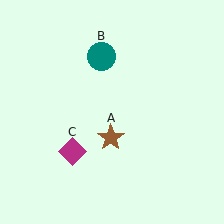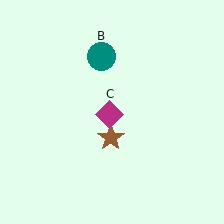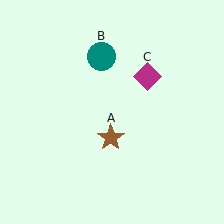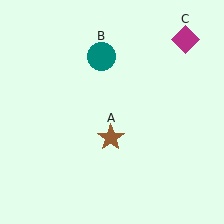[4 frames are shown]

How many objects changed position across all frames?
1 object changed position: magenta diamond (object C).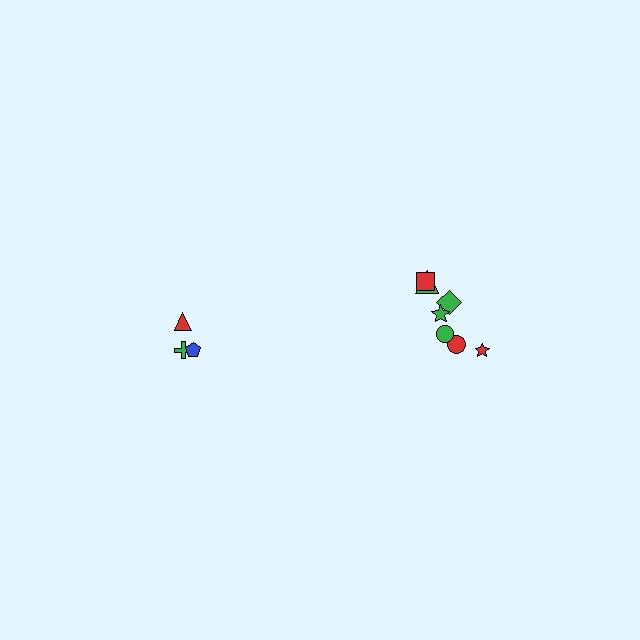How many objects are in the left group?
There are 3 objects.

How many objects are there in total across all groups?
There are 10 objects.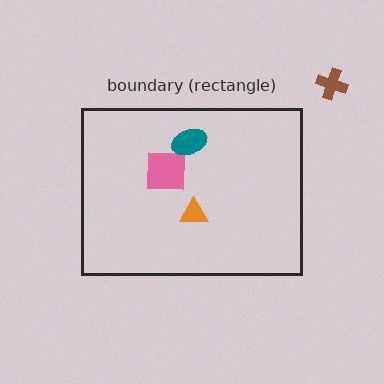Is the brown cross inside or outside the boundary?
Outside.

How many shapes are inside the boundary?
3 inside, 1 outside.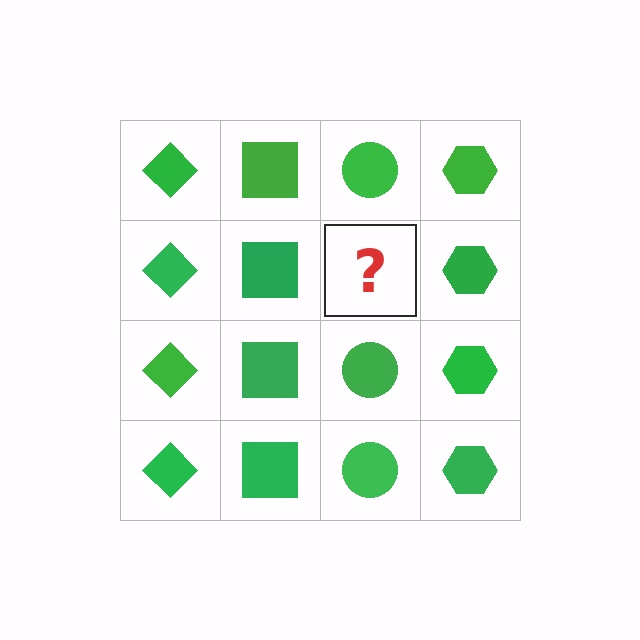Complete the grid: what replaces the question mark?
The question mark should be replaced with a green circle.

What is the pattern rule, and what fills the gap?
The rule is that each column has a consistent shape. The gap should be filled with a green circle.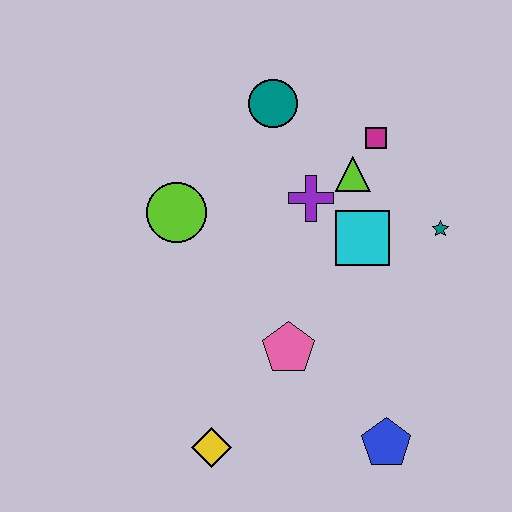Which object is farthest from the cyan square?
The yellow diamond is farthest from the cyan square.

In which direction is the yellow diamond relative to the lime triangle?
The yellow diamond is below the lime triangle.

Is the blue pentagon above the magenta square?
No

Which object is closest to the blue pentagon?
The pink pentagon is closest to the blue pentagon.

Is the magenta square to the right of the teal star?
No